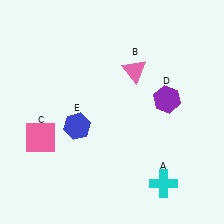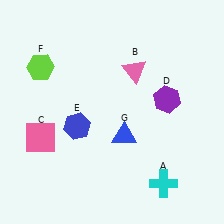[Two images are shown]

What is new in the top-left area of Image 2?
A lime hexagon (F) was added in the top-left area of Image 2.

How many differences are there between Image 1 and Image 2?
There are 2 differences between the two images.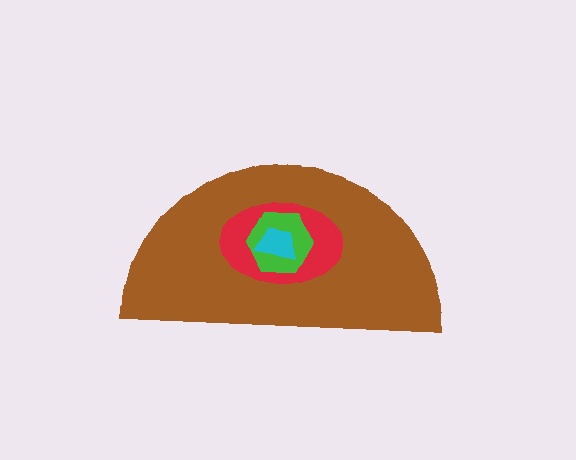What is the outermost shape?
The brown semicircle.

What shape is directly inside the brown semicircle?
The red ellipse.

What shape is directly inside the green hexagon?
The cyan trapezoid.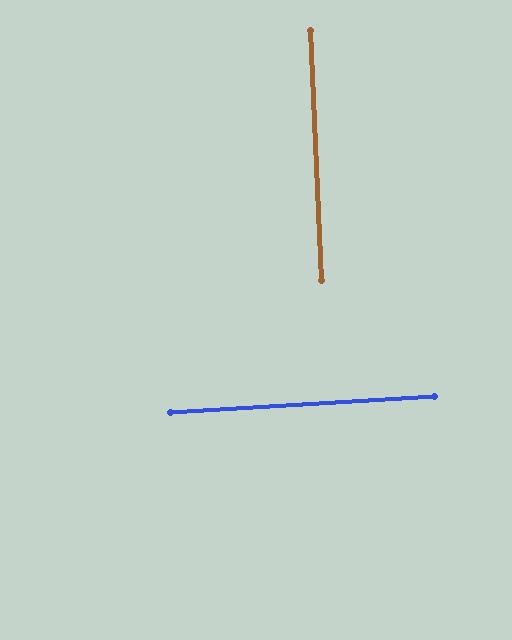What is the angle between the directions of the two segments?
Approximately 89 degrees.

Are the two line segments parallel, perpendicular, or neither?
Perpendicular — they meet at approximately 89°.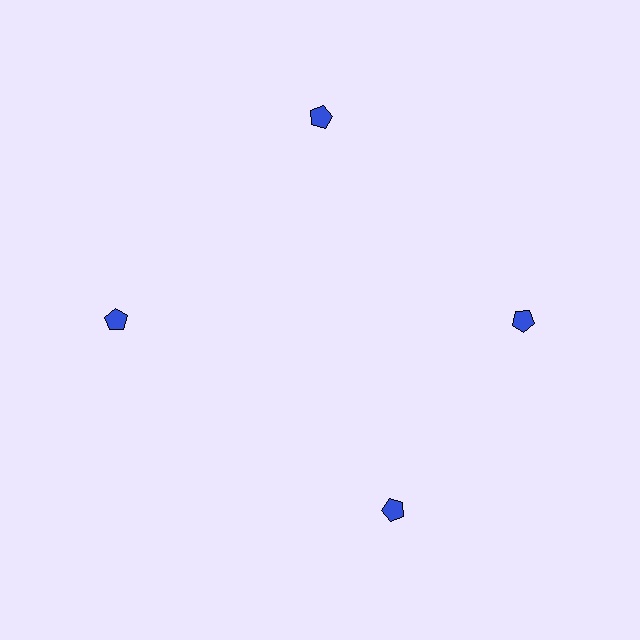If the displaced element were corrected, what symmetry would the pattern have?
It would have 4-fold rotational symmetry — the pattern would map onto itself every 90 degrees.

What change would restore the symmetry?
The symmetry would be restored by rotating it back into even spacing with its neighbors so that all 4 pentagons sit at equal angles and equal distance from the center.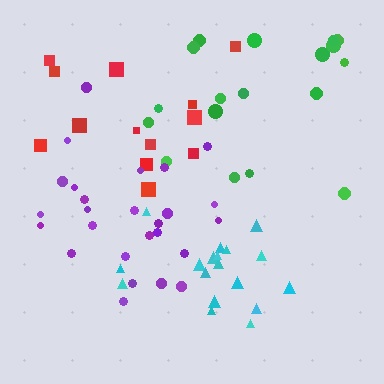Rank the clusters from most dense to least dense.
cyan, purple, green, red.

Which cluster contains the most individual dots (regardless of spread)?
Purple (26).